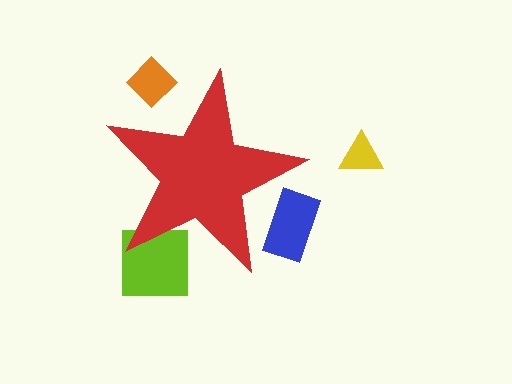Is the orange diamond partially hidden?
Yes, the orange diamond is partially hidden behind the red star.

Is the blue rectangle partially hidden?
Yes, the blue rectangle is partially hidden behind the red star.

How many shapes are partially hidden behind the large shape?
3 shapes are partially hidden.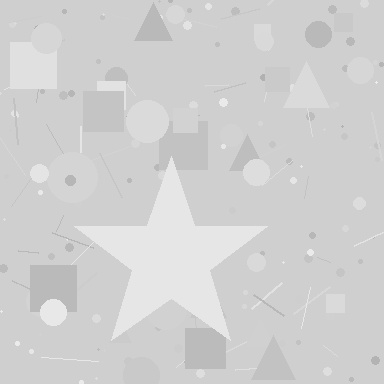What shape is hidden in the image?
A star is hidden in the image.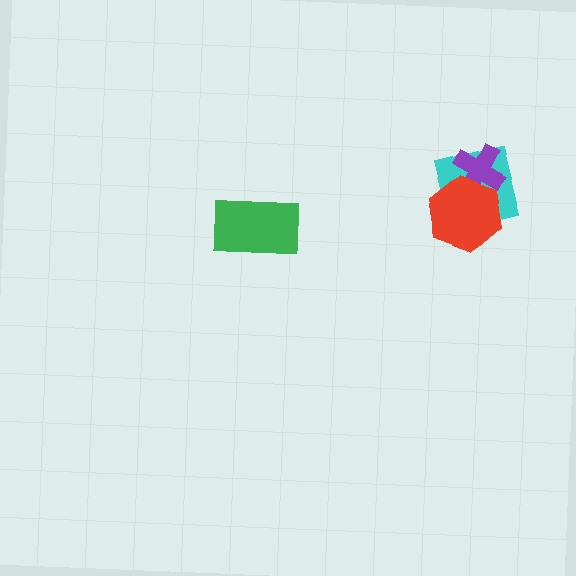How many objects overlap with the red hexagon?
2 objects overlap with the red hexagon.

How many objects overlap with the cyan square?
2 objects overlap with the cyan square.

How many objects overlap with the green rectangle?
0 objects overlap with the green rectangle.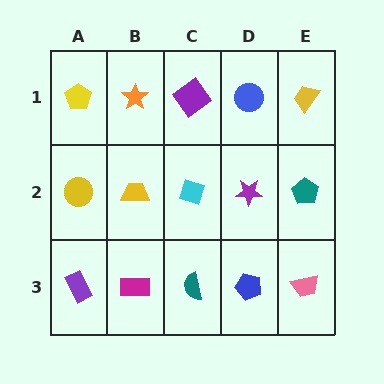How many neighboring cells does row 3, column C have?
3.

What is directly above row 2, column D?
A blue circle.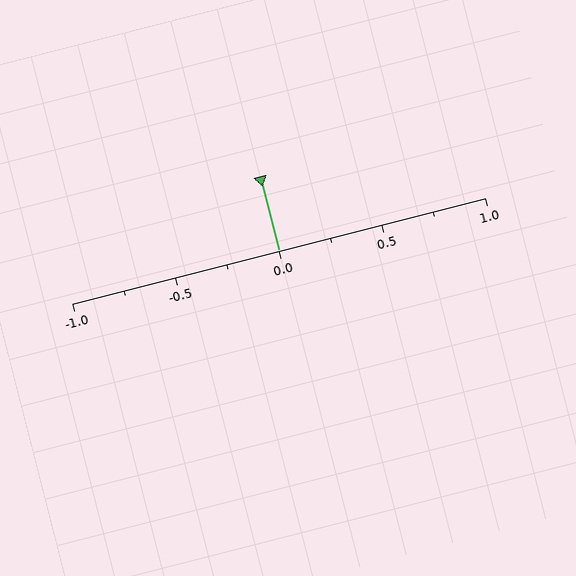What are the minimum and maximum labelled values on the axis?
The axis runs from -1.0 to 1.0.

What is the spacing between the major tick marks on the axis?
The major ticks are spaced 0.5 apart.